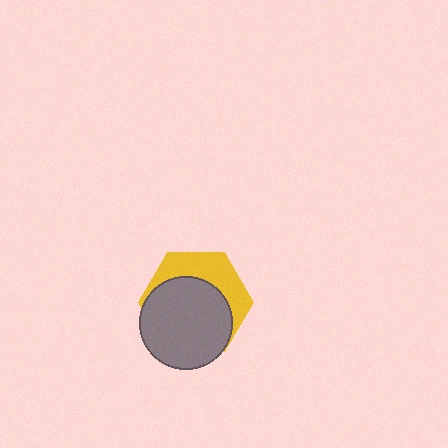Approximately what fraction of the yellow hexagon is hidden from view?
Roughly 63% of the yellow hexagon is hidden behind the gray circle.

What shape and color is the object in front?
The object in front is a gray circle.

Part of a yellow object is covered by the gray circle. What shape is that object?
It is a hexagon.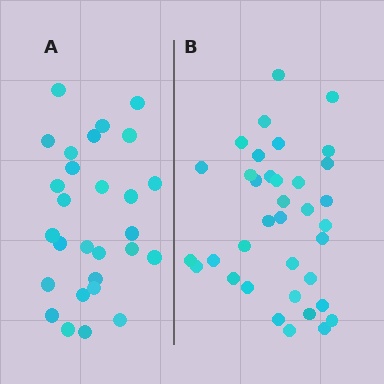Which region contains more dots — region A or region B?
Region B (the right region) has more dots.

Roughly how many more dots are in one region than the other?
Region B has roughly 8 or so more dots than region A.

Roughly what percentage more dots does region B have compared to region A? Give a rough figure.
About 30% more.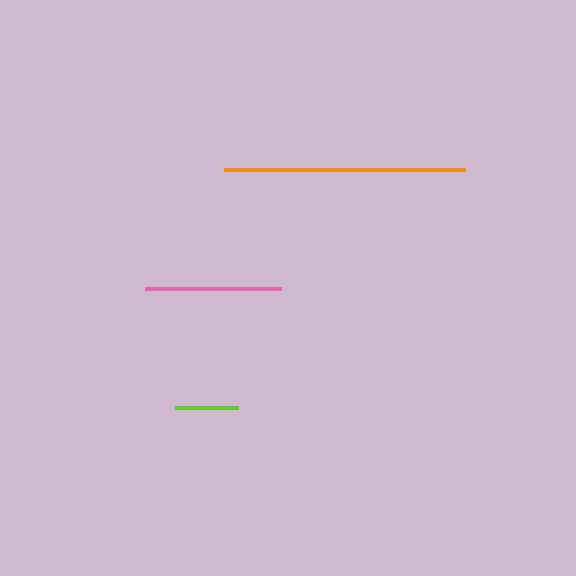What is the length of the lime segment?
The lime segment is approximately 62 pixels long.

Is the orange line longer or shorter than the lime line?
The orange line is longer than the lime line.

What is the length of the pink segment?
The pink segment is approximately 136 pixels long.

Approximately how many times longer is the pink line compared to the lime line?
The pink line is approximately 2.2 times the length of the lime line.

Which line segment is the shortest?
The lime line is the shortest at approximately 62 pixels.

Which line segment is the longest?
The orange line is the longest at approximately 241 pixels.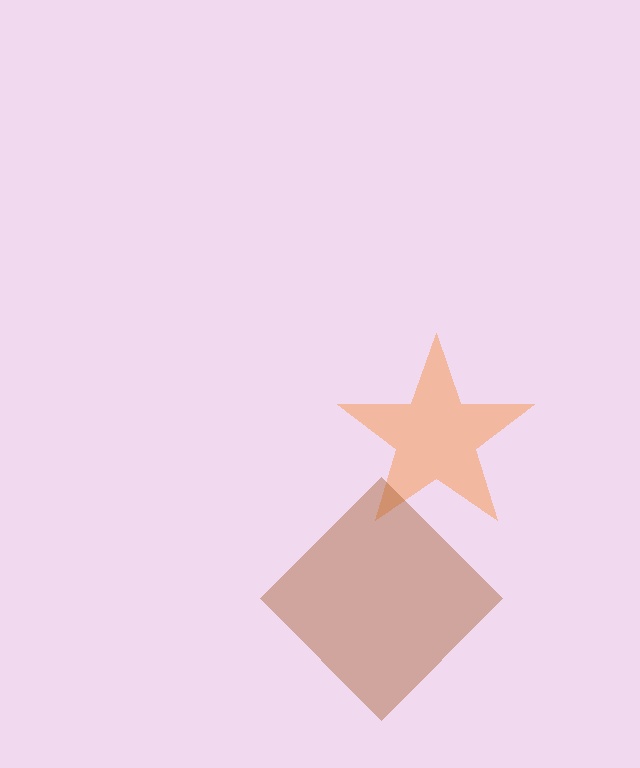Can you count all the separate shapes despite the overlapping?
Yes, there are 2 separate shapes.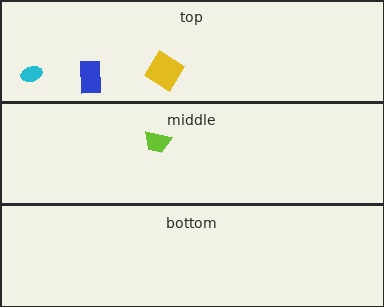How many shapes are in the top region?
3.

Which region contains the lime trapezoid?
The middle region.